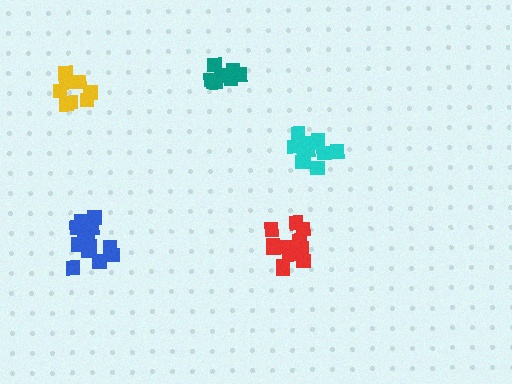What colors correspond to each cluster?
The clusters are colored: red, yellow, teal, cyan, blue.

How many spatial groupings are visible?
There are 5 spatial groupings.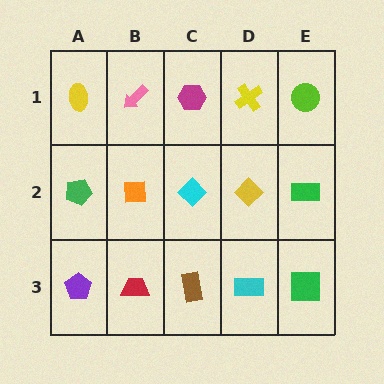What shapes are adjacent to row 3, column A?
A green pentagon (row 2, column A), a red trapezoid (row 3, column B).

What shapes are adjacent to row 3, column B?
An orange square (row 2, column B), a purple pentagon (row 3, column A), a brown rectangle (row 3, column C).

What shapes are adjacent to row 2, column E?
A lime circle (row 1, column E), a green square (row 3, column E), a yellow diamond (row 2, column D).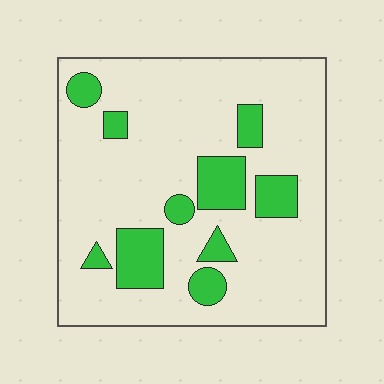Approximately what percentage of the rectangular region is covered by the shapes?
Approximately 20%.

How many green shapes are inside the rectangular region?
10.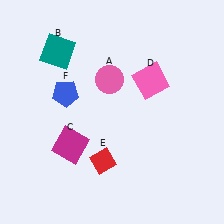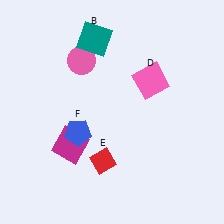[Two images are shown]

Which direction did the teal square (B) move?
The teal square (B) moved right.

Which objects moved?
The objects that moved are: the pink circle (A), the teal square (B), the blue pentagon (F).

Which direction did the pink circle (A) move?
The pink circle (A) moved left.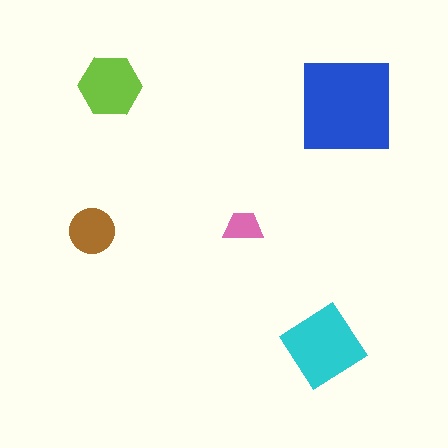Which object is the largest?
The blue square.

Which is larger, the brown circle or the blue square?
The blue square.